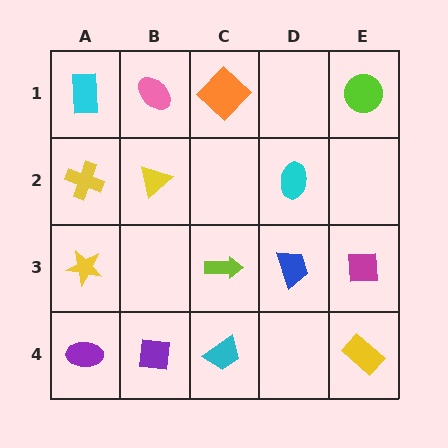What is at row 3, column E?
A magenta square.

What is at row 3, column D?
A blue trapezoid.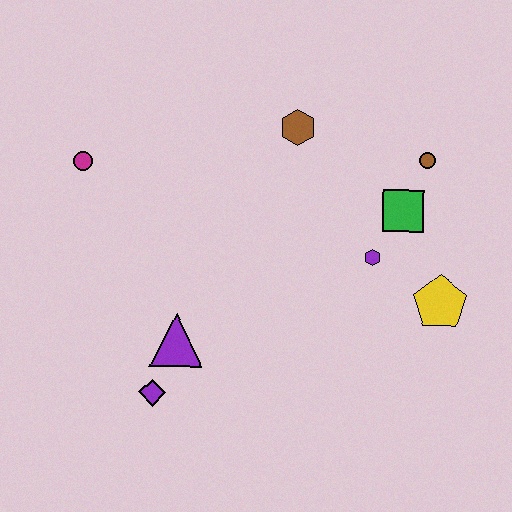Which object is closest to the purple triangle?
The purple diamond is closest to the purple triangle.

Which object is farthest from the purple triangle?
The brown circle is farthest from the purple triangle.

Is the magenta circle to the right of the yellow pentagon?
No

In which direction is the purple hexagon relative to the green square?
The purple hexagon is below the green square.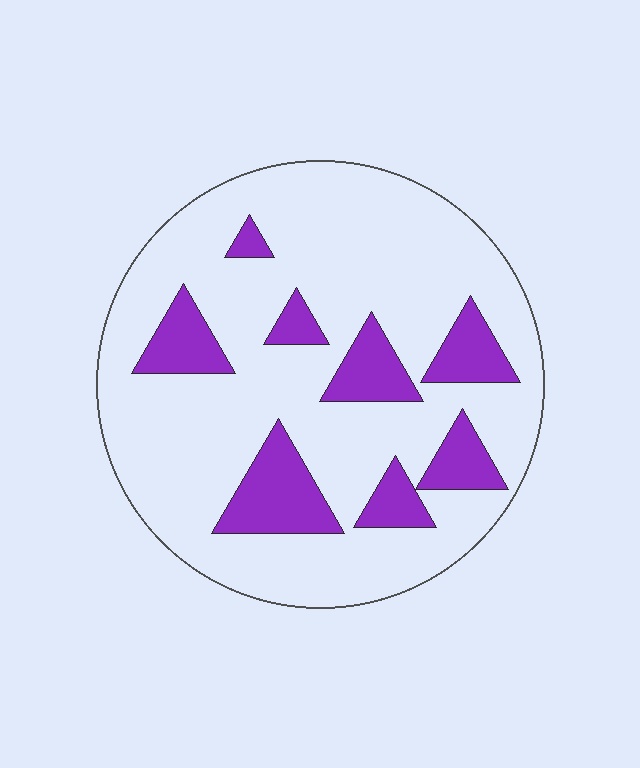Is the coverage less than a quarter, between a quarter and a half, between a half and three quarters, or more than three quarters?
Less than a quarter.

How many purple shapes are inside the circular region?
8.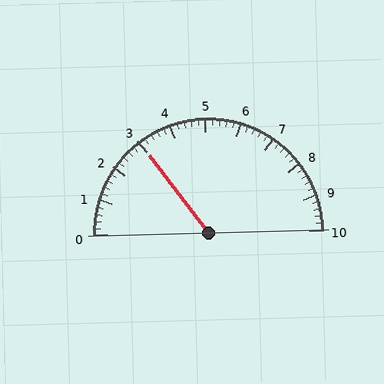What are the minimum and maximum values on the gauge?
The gauge ranges from 0 to 10.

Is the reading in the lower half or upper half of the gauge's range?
The reading is in the lower half of the range (0 to 10).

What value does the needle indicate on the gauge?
The needle indicates approximately 3.0.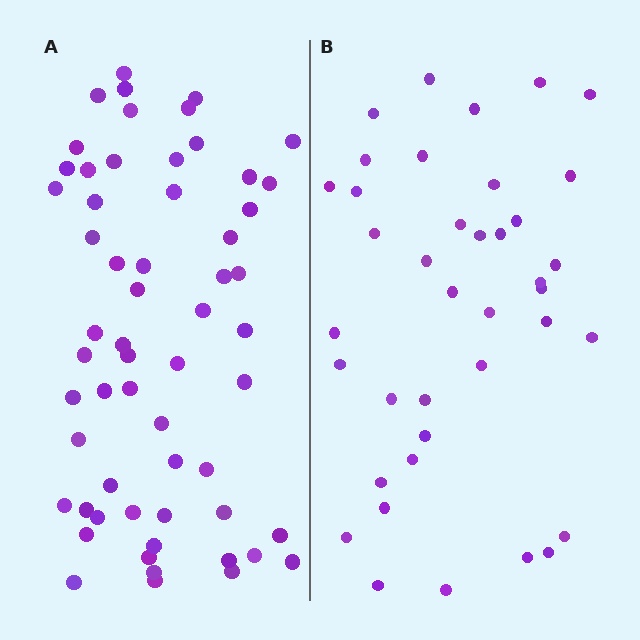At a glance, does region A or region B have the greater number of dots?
Region A (the left region) has more dots.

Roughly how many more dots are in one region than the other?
Region A has approximately 20 more dots than region B.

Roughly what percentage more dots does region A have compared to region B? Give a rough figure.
About 50% more.